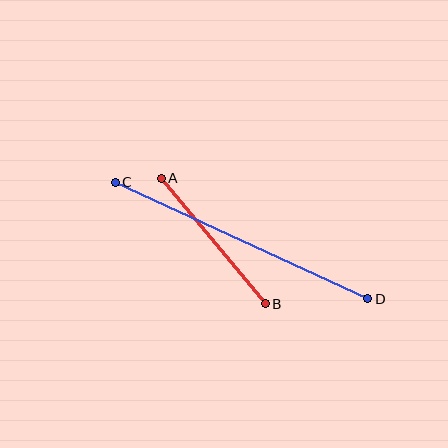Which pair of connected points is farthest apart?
Points C and D are farthest apart.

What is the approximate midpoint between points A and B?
The midpoint is at approximately (213, 241) pixels.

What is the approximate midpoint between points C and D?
The midpoint is at approximately (241, 240) pixels.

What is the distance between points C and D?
The distance is approximately 278 pixels.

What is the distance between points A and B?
The distance is approximately 163 pixels.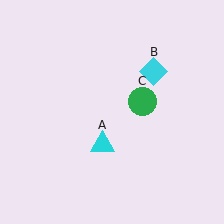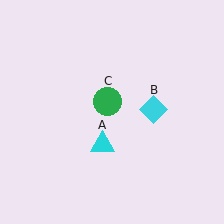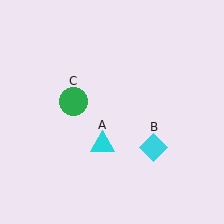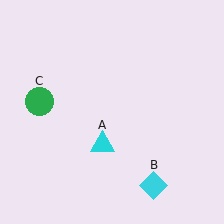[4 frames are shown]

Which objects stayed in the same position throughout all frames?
Cyan triangle (object A) remained stationary.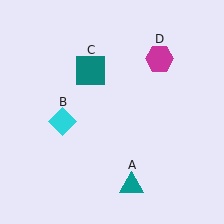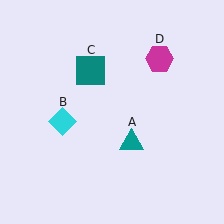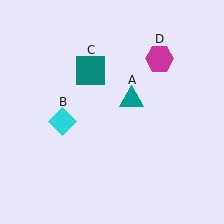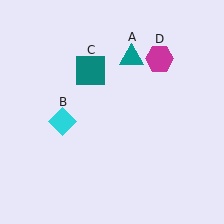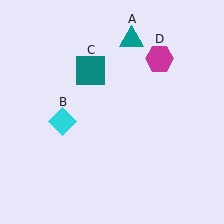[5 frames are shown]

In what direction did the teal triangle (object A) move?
The teal triangle (object A) moved up.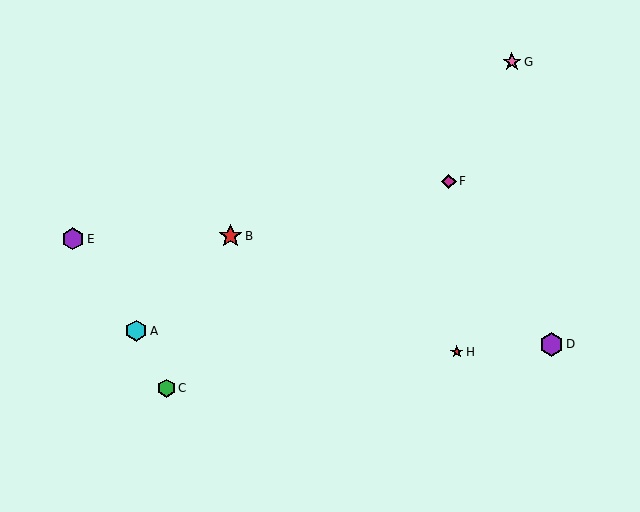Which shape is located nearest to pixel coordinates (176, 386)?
The green hexagon (labeled C) at (166, 388) is nearest to that location.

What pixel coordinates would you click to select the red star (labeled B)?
Click at (231, 236) to select the red star B.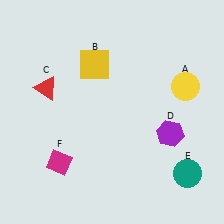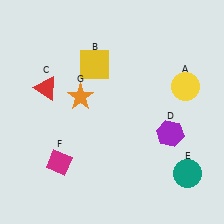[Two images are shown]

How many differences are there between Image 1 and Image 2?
There is 1 difference between the two images.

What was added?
An orange star (G) was added in Image 2.